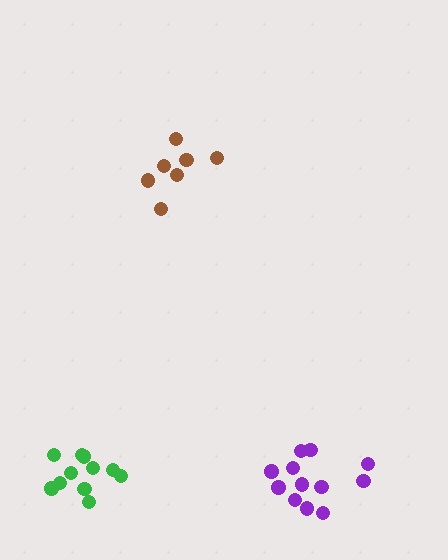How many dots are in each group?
Group 1: 7 dots, Group 2: 11 dots, Group 3: 12 dots (30 total).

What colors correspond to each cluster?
The clusters are colored: brown, green, purple.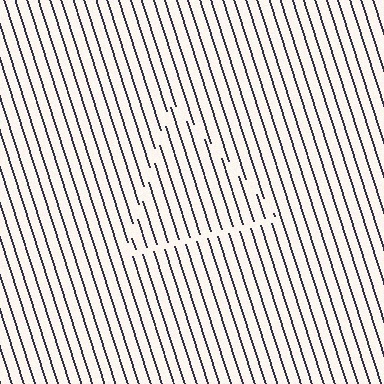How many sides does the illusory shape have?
3 sides — the line-ends trace a triangle.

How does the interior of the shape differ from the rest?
The interior of the shape contains the same grating, shifted by half a period — the contour is defined by the phase discontinuity where line-ends from the inner and outer gratings abut.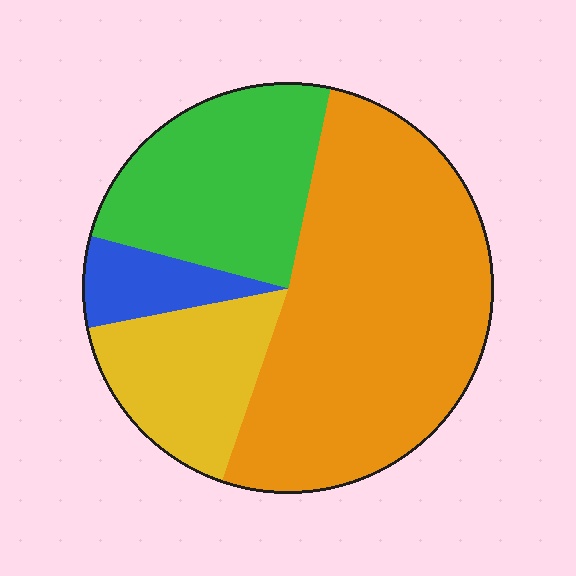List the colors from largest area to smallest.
From largest to smallest: orange, green, yellow, blue.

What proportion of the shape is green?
Green covers around 25% of the shape.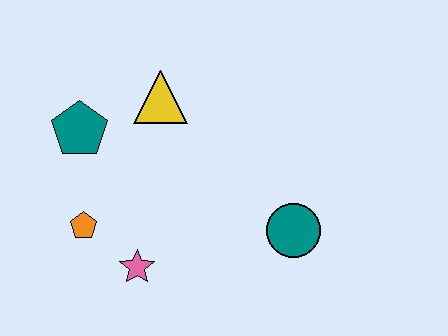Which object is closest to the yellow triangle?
The teal pentagon is closest to the yellow triangle.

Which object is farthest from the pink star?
The yellow triangle is farthest from the pink star.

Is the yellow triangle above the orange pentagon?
Yes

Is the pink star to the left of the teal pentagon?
No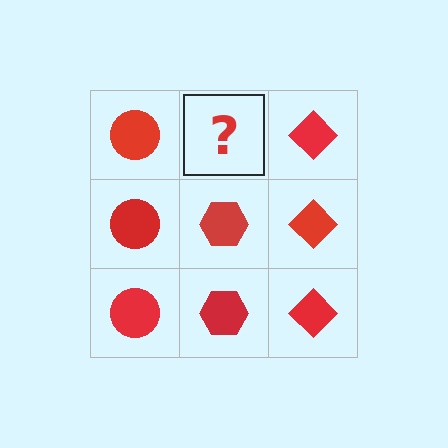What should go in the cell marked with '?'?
The missing cell should contain a red hexagon.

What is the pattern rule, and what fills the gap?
The rule is that each column has a consistent shape. The gap should be filled with a red hexagon.